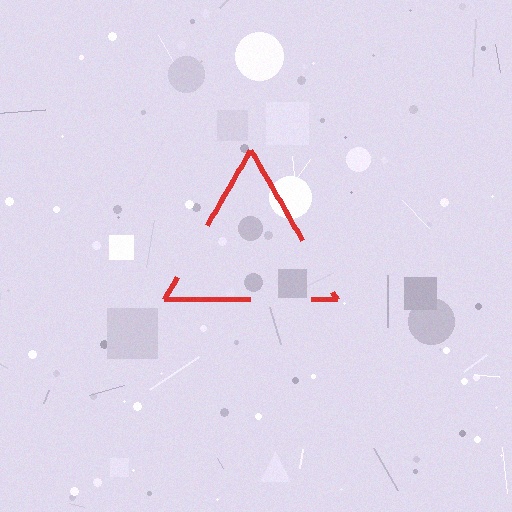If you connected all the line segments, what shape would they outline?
They would outline a triangle.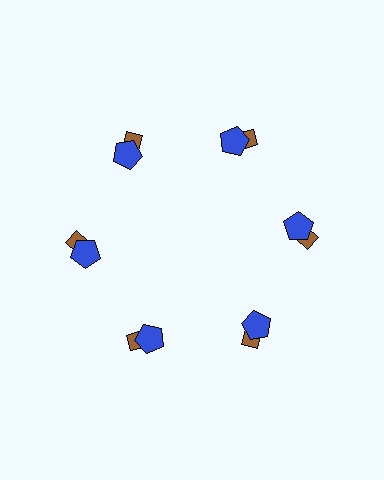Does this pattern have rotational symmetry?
Yes, this pattern has 6-fold rotational symmetry. It looks the same after rotating 60 degrees around the center.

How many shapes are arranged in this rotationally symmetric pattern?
There are 12 shapes, arranged in 6 groups of 2.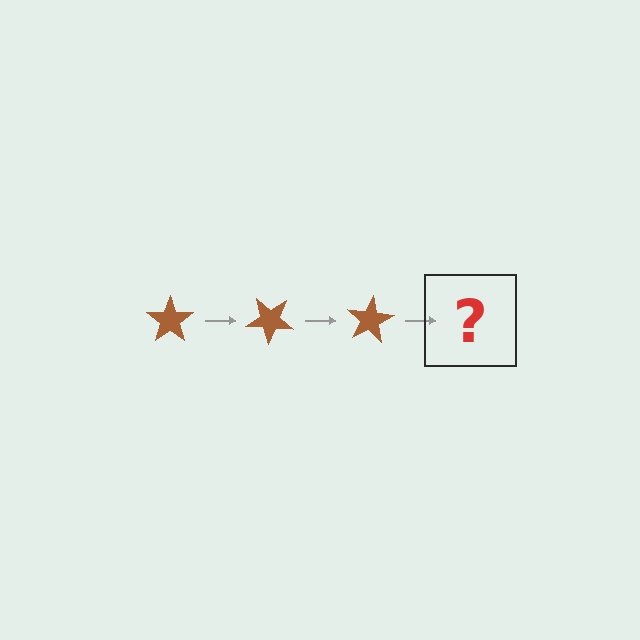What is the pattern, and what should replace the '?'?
The pattern is that the star rotates 40 degrees each step. The '?' should be a brown star rotated 120 degrees.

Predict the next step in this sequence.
The next step is a brown star rotated 120 degrees.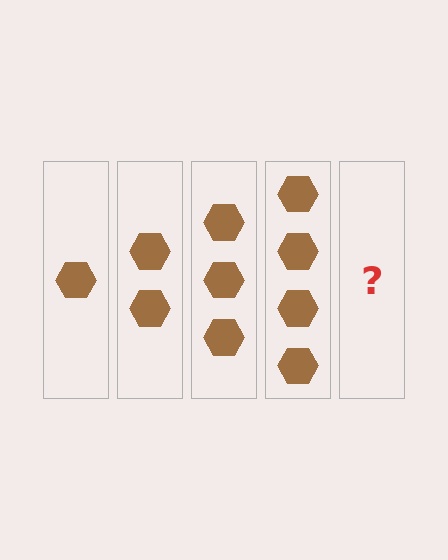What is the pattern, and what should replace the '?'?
The pattern is that each step adds one more hexagon. The '?' should be 5 hexagons.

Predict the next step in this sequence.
The next step is 5 hexagons.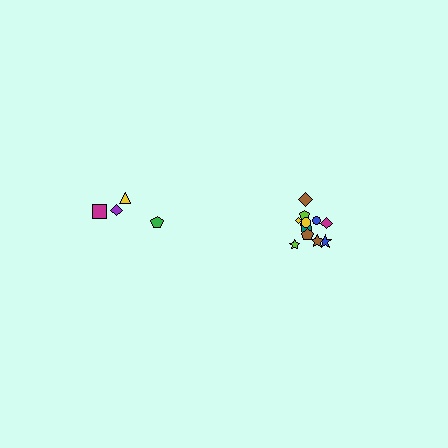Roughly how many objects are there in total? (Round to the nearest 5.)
Roughly 15 objects in total.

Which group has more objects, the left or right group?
The right group.